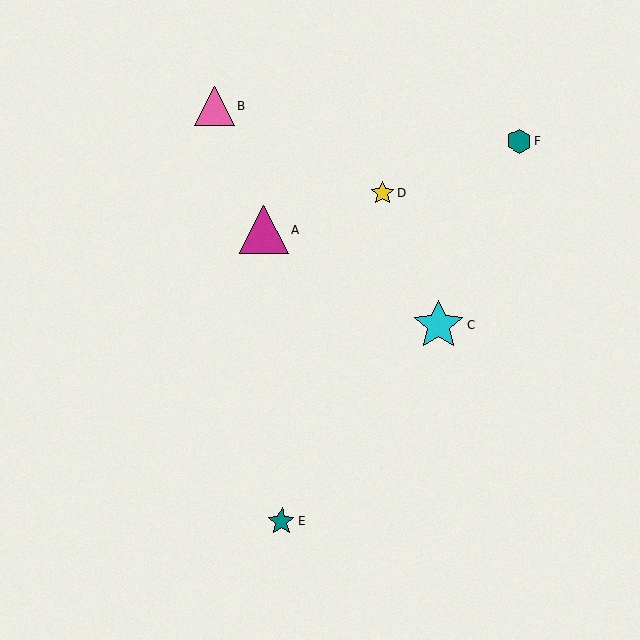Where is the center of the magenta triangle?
The center of the magenta triangle is at (264, 230).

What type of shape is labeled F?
Shape F is a teal hexagon.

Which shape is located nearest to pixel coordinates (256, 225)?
The magenta triangle (labeled A) at (264, 230) is nearest to that location.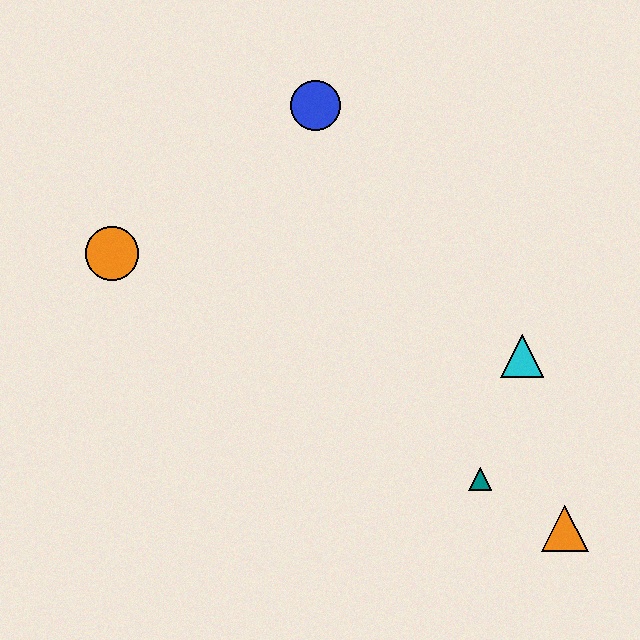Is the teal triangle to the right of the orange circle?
Yes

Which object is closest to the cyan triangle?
The teal triangle is closest to the cyan triangle.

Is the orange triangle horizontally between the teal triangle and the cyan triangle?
No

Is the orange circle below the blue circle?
Yes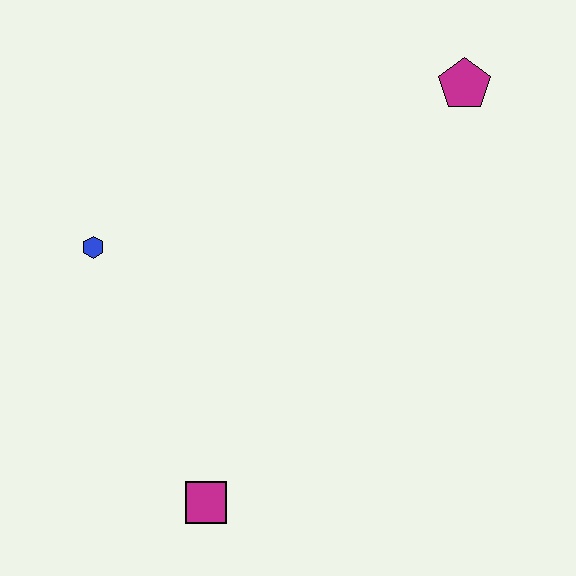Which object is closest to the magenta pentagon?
The blue hexagon is closest to the magenta pentagon.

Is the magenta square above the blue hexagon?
No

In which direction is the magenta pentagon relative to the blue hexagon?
The magenta pentagon is to the right of the blue hexagon.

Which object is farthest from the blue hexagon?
The magenta pentagon is farthest from the blue hexagon.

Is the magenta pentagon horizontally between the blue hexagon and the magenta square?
No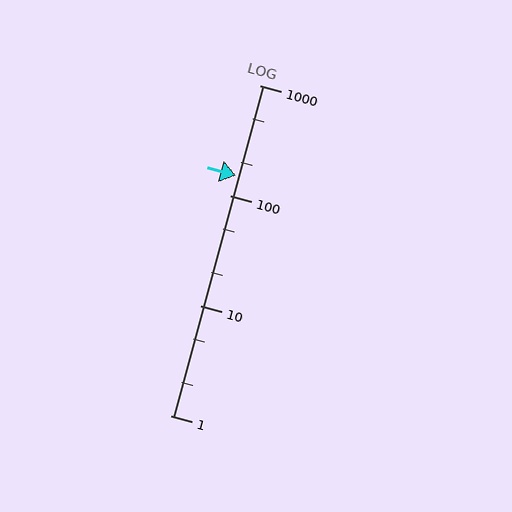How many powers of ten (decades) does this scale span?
The scale spans 3 decades, from 1 to 1000.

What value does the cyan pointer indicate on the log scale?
The pointer indicates approximately 150.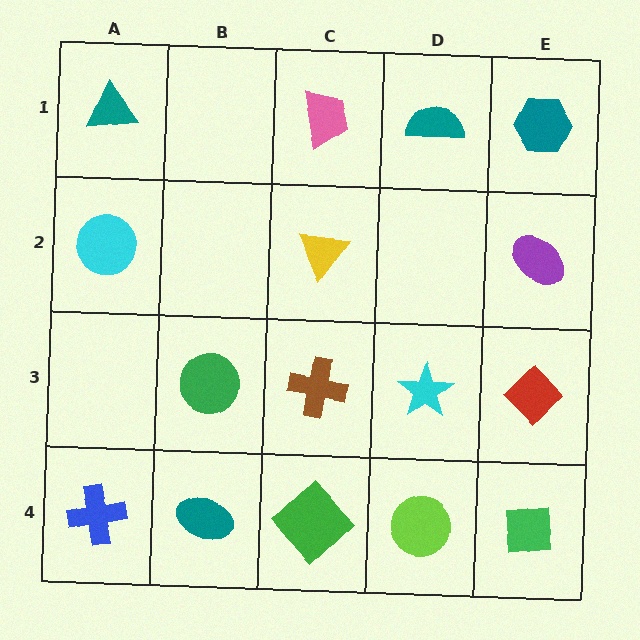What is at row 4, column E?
A green square.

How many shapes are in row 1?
4 shapes.